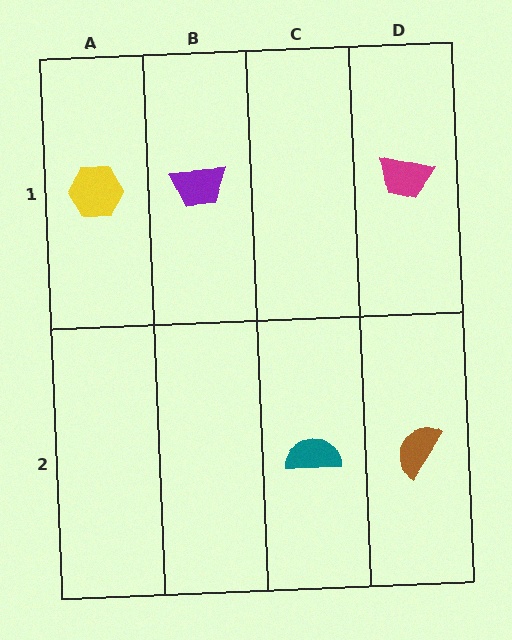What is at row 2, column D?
A brown semicircle.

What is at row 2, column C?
A teal semicircle.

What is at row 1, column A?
A yellow hexagon.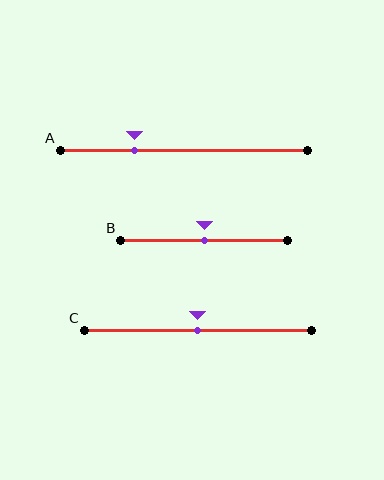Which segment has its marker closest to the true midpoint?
Segment B has its marker closest to the true midpoint.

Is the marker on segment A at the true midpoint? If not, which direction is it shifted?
No, the marker on segment A is shifted to the left by about 20% of the segment length.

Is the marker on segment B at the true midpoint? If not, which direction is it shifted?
Yes, the marker on segment B is at the true midpoint.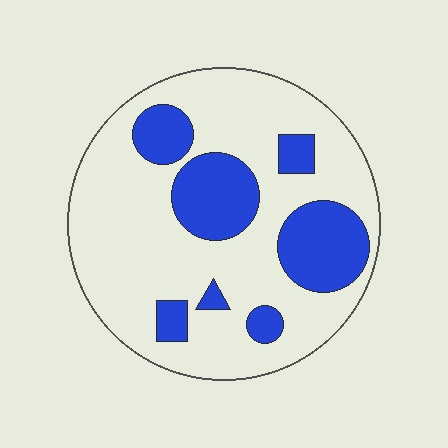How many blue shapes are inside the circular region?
7.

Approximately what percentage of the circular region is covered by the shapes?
Approximately 25%.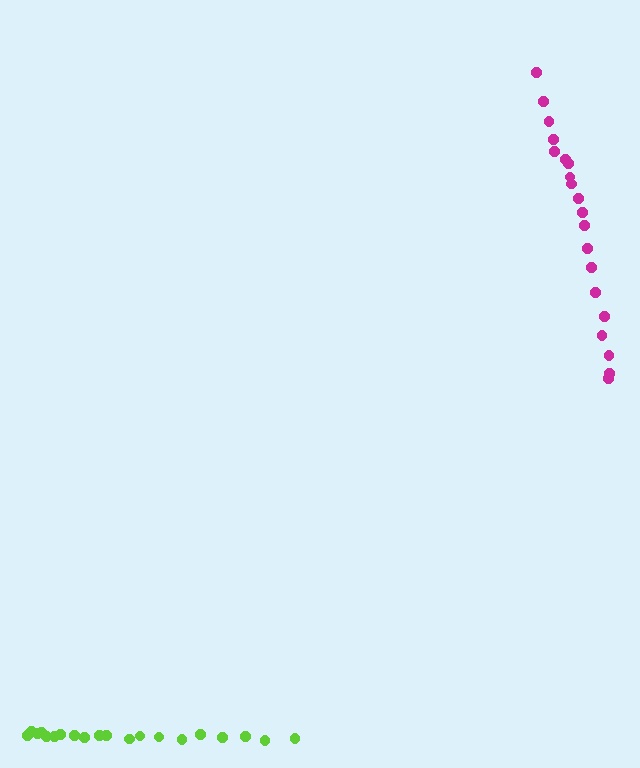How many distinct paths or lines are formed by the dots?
There are 2 distinct paths.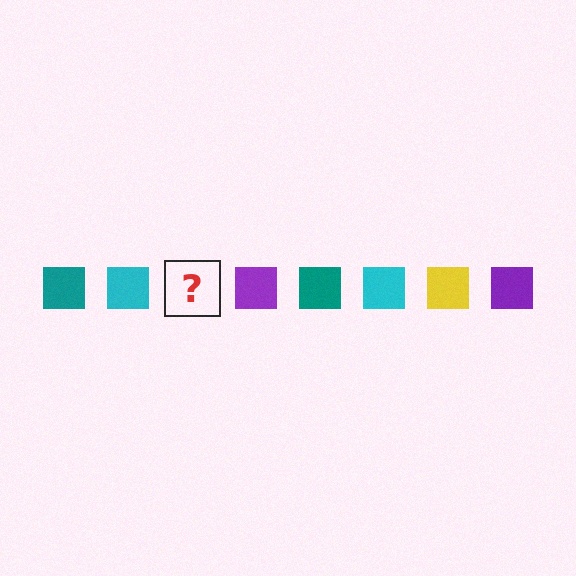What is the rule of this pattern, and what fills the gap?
The rule is that the pattern cycles through teal, cyan, yellow, purple squares. The gap should be filled with a yellow square.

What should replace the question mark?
The question mark should be replaced with a yellow square.